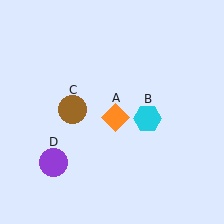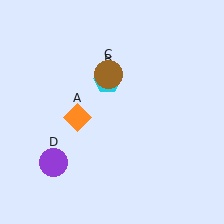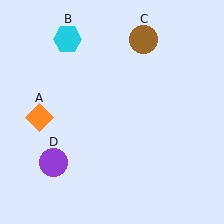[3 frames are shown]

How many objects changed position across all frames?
3 objects changed position: orange diamond (object A), cyan hexagon (object B), brown circle (object C).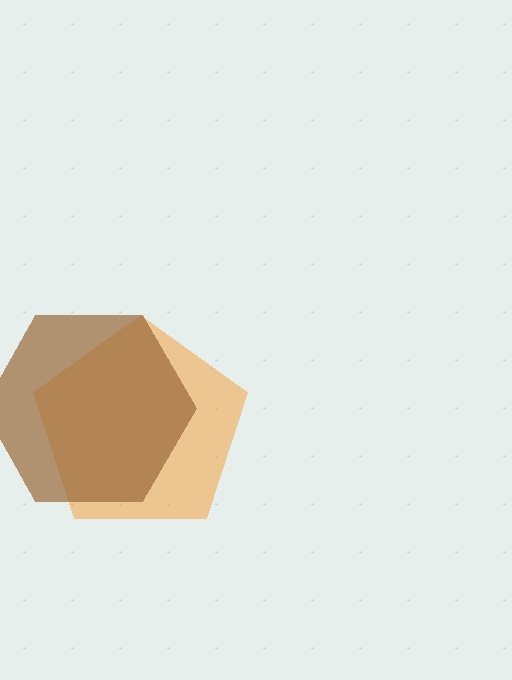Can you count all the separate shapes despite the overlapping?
Yes, there are 2 separate shapes.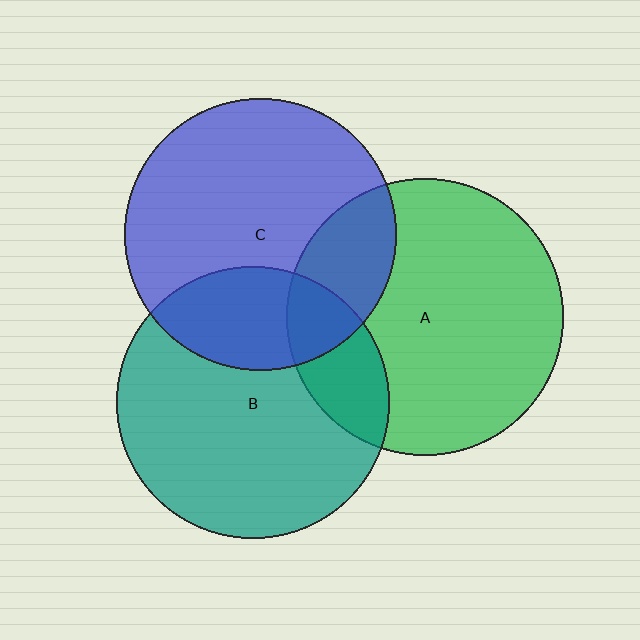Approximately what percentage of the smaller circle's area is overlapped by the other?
Approximately 20%.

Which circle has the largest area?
Circle A (green).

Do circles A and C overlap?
Yes.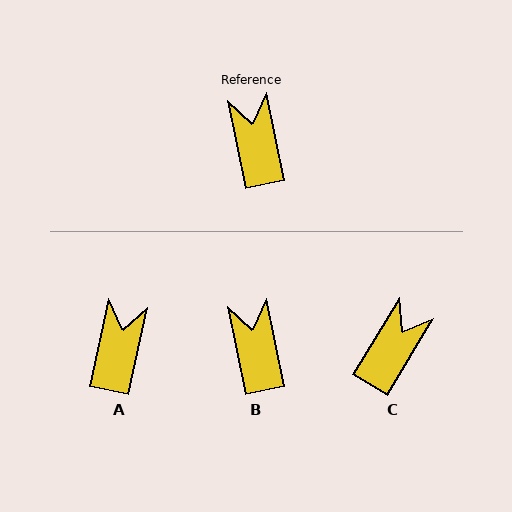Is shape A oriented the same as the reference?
No, it is off by about 24 degrees.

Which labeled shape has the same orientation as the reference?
B.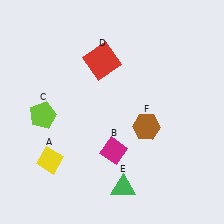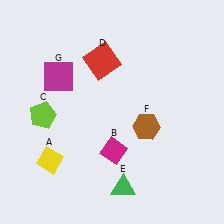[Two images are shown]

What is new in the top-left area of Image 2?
A magenta square (G) was added in the top-left area of Image 2.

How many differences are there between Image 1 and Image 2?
There is 1 difference between the two images.